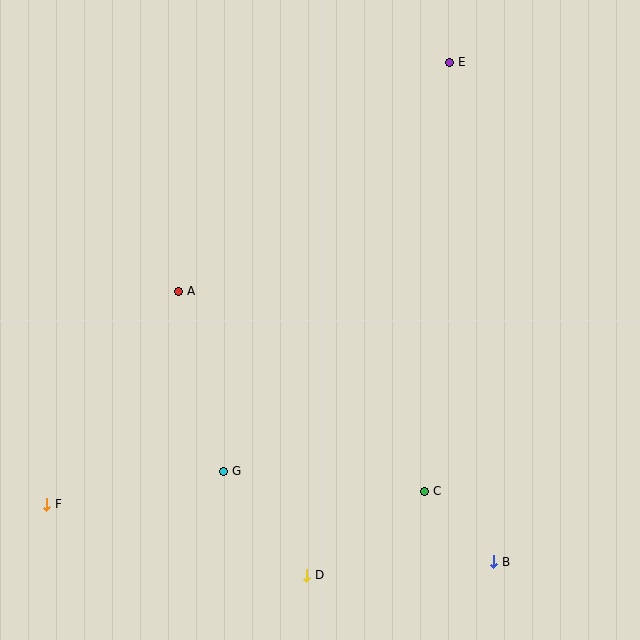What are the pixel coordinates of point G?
Point G is at (224, 471).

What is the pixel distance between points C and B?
The distance between C and B is 98 pixels.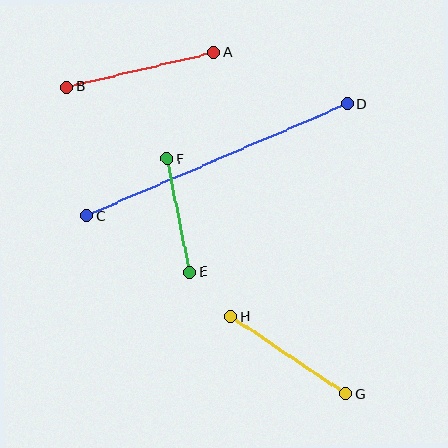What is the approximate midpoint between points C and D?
The midpoint is at approximately (217, 160) pixels.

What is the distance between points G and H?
The distance is approximately 139 pixels.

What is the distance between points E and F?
The distance is approximately 115 pixels.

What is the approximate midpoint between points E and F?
The midpoint is at approximately (178, 216) pixels.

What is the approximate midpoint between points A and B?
The midpoint is at approximately (140, 70) pixels.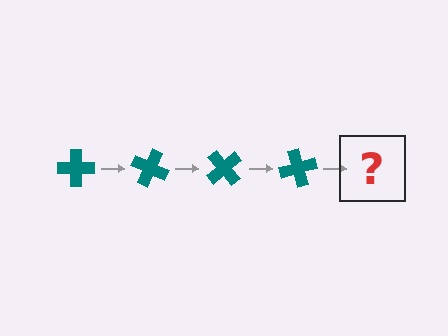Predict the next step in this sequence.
The next step is a teal cross rotated 100 degrees.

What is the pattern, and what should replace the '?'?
The pattern is that the cross rotates 25 degrees each step. The '?' should be a teal cross rotated 100 degrees.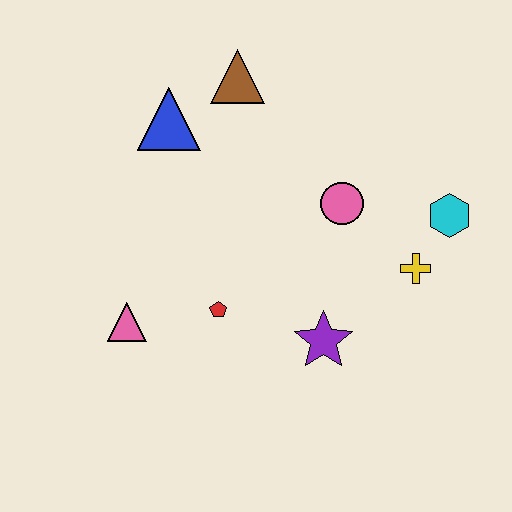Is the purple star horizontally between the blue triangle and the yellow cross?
Yes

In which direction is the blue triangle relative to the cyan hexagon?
The blue triangle is to the left of the cyan hexagon.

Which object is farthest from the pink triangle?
The cyan hexagon is farthest from the pink triangle.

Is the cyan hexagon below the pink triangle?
No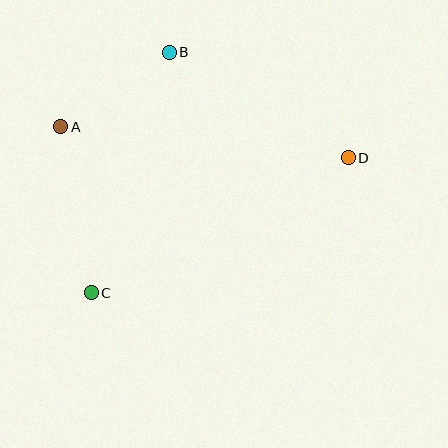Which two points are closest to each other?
Points A and B are closest to each other.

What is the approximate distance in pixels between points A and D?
The distance between A and D is approximately 289 pixels.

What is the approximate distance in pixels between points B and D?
The distance between B and D is approximately 208 pixels.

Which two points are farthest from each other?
Points C and D are farthest from each other.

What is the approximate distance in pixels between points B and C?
The distance between B and C is approximately 253 pixels.